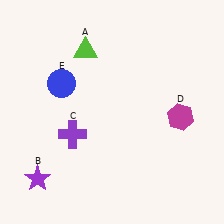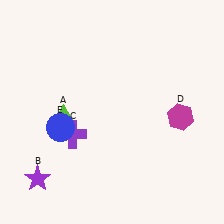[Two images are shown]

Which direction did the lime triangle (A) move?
The lime triangle (A) moved down.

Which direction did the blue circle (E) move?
The blue circle (E) moved down.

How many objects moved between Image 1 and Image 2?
2 objects moved between the two images.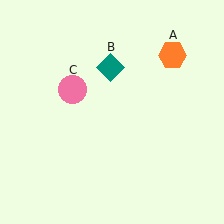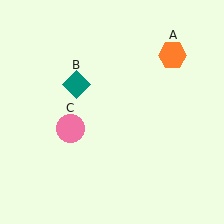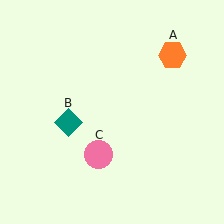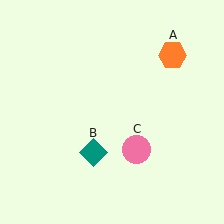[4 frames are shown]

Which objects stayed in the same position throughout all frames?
Orange hexagon (object A) remained stationary.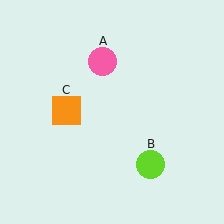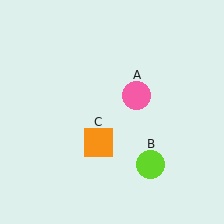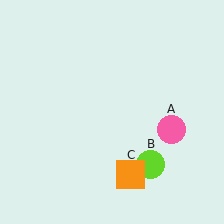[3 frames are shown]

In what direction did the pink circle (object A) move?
The pink circle (object A) moved down and to the right.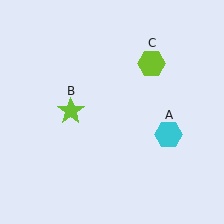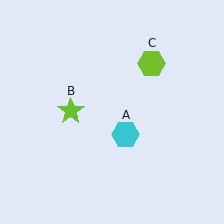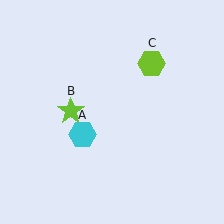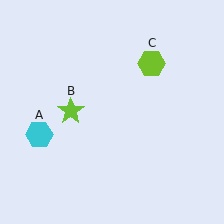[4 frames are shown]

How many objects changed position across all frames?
1 object changed position: cyan hexagon (object A).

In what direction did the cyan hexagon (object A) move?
The cyan hexagon (object A) moved left.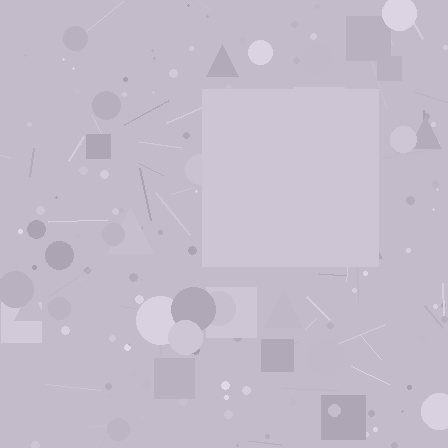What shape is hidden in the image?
A square is hidden in the image.